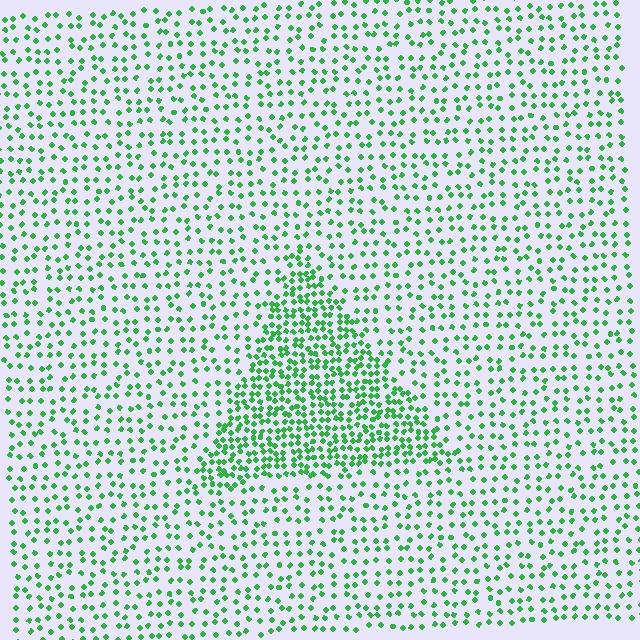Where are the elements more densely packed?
The elements are more densely packed inside the triangle boundary.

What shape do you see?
I see a triangle.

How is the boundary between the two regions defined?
The boundary is defined by a change in element density (approximately 2.2x ratio). All elements are the same color, size, and shape.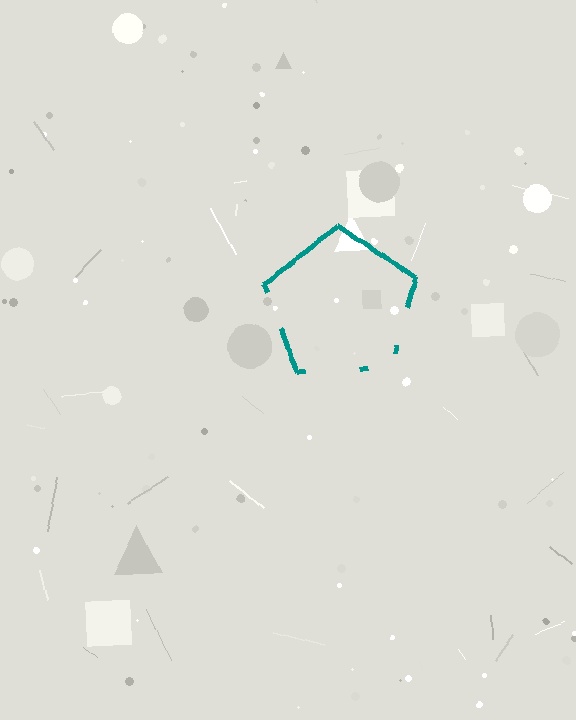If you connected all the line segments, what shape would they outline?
They would outline a pentagon.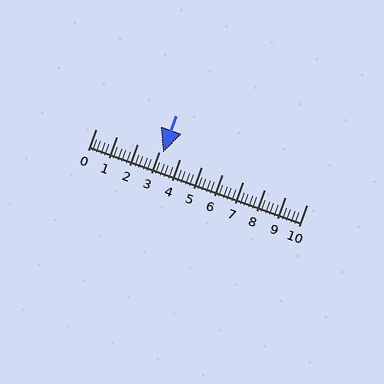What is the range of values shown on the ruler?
The ruler shows values from 0 to 10.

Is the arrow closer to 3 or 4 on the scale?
The arrow is closer to 3.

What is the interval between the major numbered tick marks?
The major tick marks are spaced 1 units apart.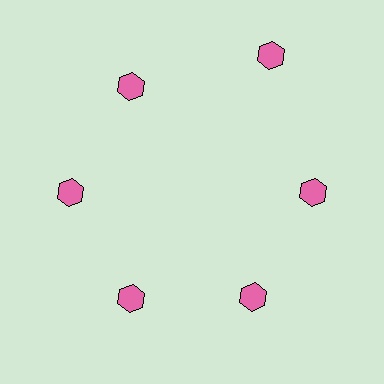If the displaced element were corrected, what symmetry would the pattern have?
It would have 6-fold rotational symmetry — the pattern would map onto itself every 60 degrees.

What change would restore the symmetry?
The symmetry would be restored by moving it inward, back onto the ring so that all 6 hexagons sit at equal angles and equal distance from the center.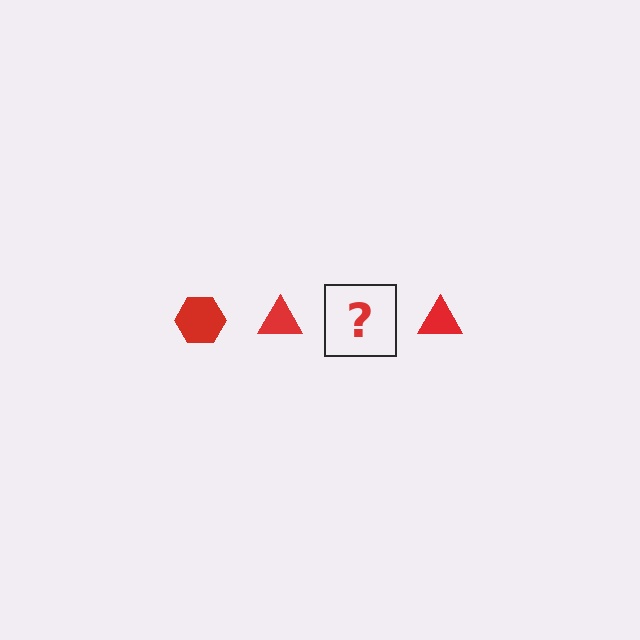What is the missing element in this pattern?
The missing element is a red hexagon.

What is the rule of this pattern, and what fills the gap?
The rule is that the pattern cycles through hexagon, triangle shapes in red. The gap should be filled with a red hexagon.